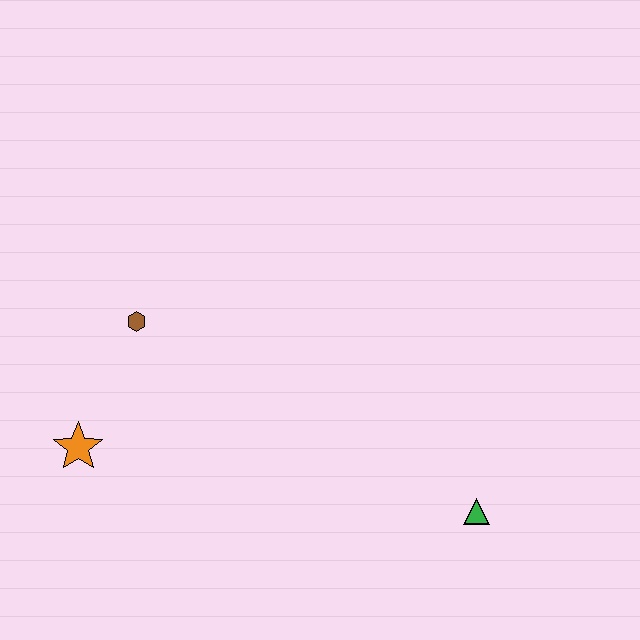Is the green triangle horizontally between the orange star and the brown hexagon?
No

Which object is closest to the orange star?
The brown hexagon is closest to the orange star.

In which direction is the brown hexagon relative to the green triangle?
The brown hexagon is to the left of the green triangle.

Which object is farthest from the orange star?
The green triangle is farthest from the orange star.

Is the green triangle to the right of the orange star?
Yes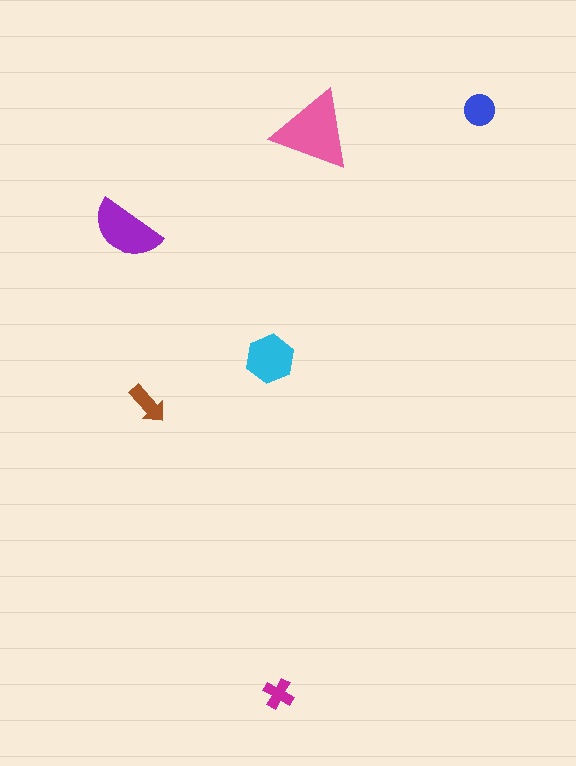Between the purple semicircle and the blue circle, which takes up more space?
The purple semicircle.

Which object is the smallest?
The magenta cross.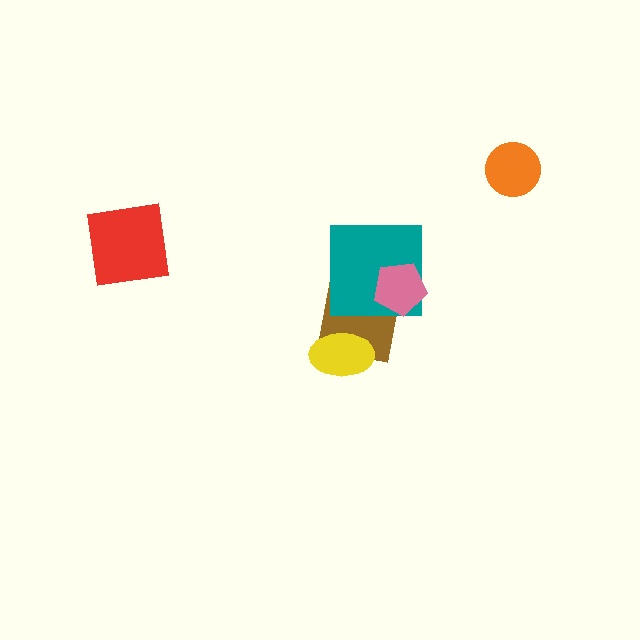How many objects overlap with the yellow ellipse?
1 object overlaps with the yellow ellipse.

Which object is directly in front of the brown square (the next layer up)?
The teal square is directly in front of the brown square.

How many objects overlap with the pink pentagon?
2 objects overlap with the pink pentagon.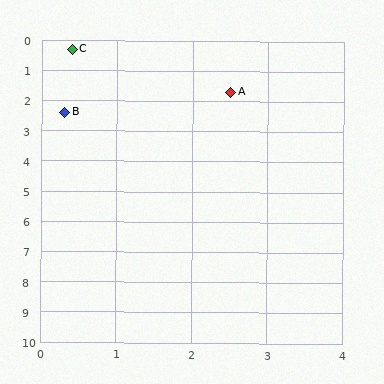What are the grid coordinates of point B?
Point B is at approximately (0.3, 2.4).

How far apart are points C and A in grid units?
Points C and A are about 2.5 grid units apart.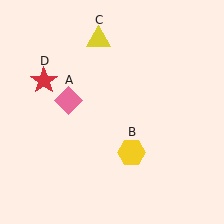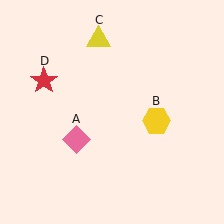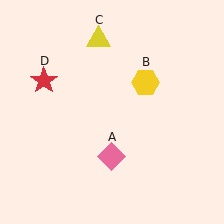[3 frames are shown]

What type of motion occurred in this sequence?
The pink diamond (object A), yellow hexagon (object B) rotated counterclockwise around the center of the scene.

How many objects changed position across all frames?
2 objects changed position: pink diamond (object A), yellow hexagon (object B).